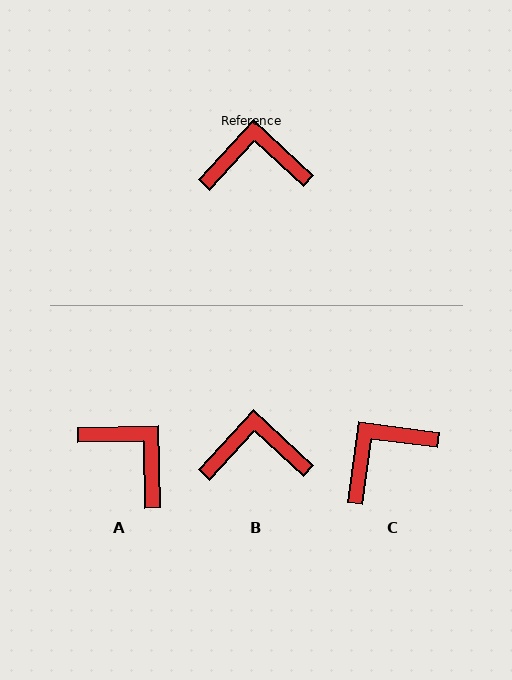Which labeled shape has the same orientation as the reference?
B.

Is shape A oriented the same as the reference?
No, it is off by about 46 degrees.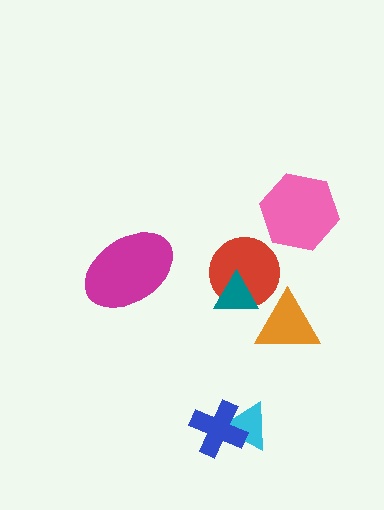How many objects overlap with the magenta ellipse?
0 objects overlap with the magenta ellipse.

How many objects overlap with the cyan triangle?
1 object overlaps with the cyan triangle.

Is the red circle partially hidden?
Yes, it is partially covered by another shape.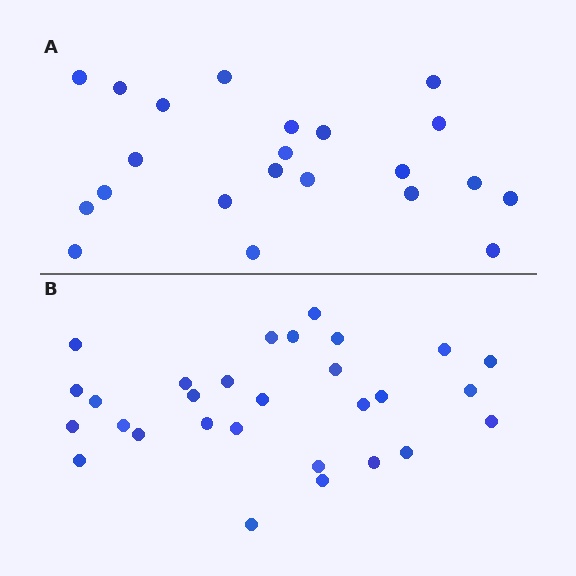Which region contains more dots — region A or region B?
Region B (the bottom region) has more dots.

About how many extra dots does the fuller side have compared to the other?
Region B has roughly 8 or so more dots than region A.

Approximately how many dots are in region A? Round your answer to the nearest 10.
About 20 dots. (The exact count is 22, which rounds to 20.)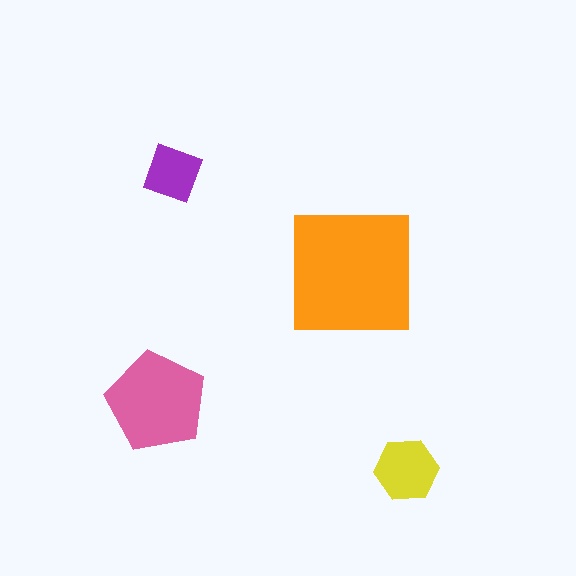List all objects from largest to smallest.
The orange square, the pink pentagon, the yellow hexagon, the purple diamond.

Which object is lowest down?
The yellow hexagon is bottommost.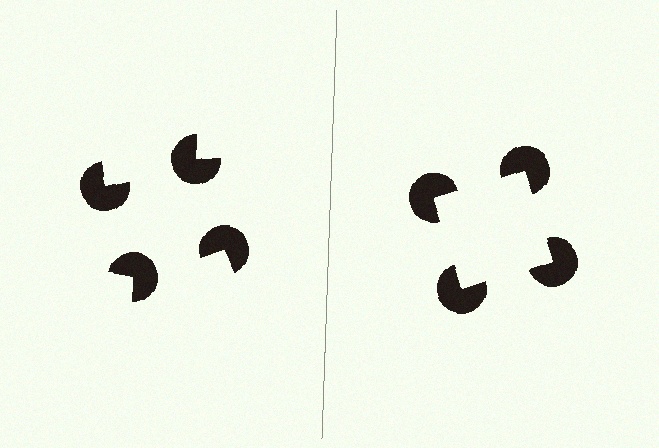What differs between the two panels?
The pac-man discs are positioned identically on both sides; only the wedge orientations differ. On the right they align to a square; on the left they are misaligned.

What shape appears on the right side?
An illusory square.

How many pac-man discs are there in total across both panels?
8 — 4 on each side.